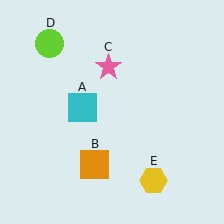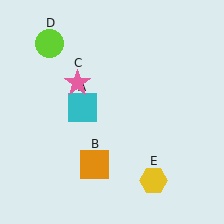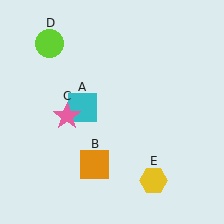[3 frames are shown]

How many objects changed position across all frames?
1 object changed position: pink star (object C).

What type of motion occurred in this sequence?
The pink star (object C) rotated counterclockwise around the center of the scene.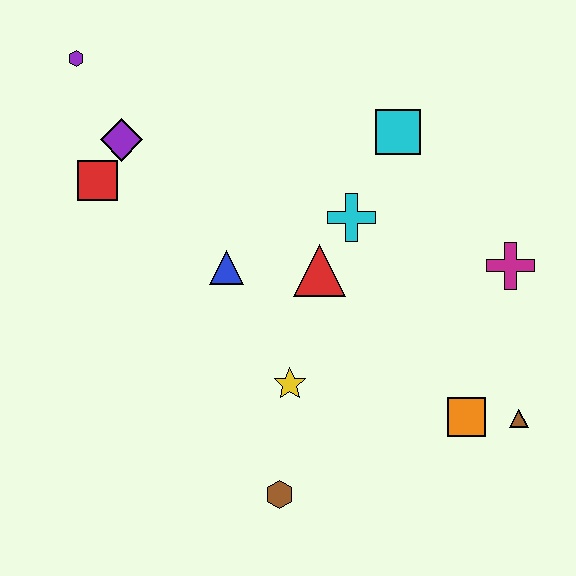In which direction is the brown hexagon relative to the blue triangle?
The brown hexagon is below the blue triangle.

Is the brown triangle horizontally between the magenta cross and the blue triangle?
No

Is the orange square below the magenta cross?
Yes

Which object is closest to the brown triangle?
The orange square is closest to the brown triangle.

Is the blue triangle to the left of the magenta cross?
Yes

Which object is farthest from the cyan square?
The brown hexagon is farthest from the cyan square.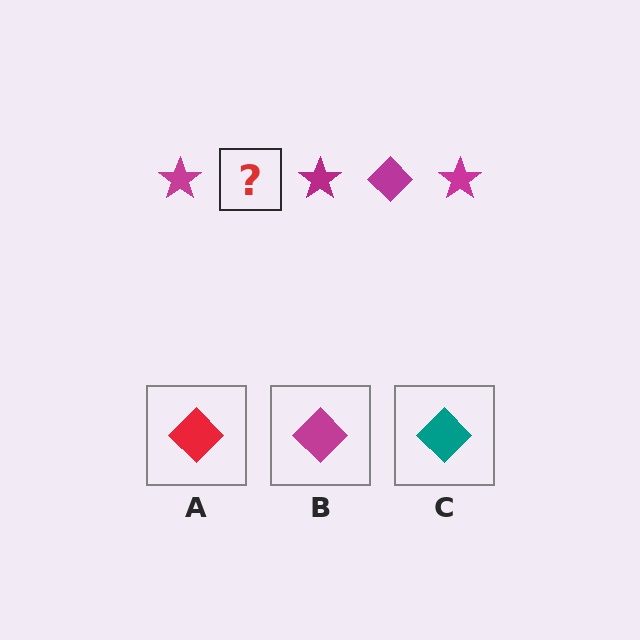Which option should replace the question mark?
Option B.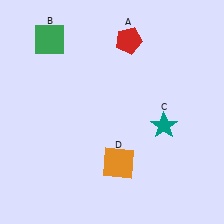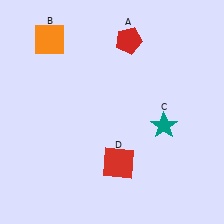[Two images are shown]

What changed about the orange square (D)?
In Image 1, D is orange. In Image 2, it changed to red.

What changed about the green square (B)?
In Image 1, B is green. In Image 2, it changed to orange.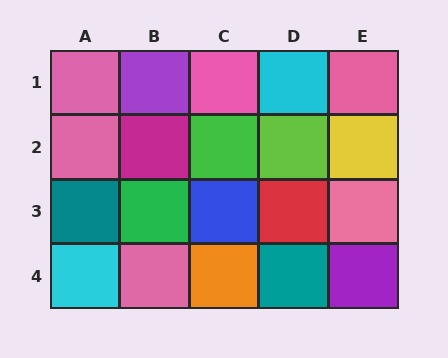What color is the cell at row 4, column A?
Cyan.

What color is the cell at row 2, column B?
Magenta.